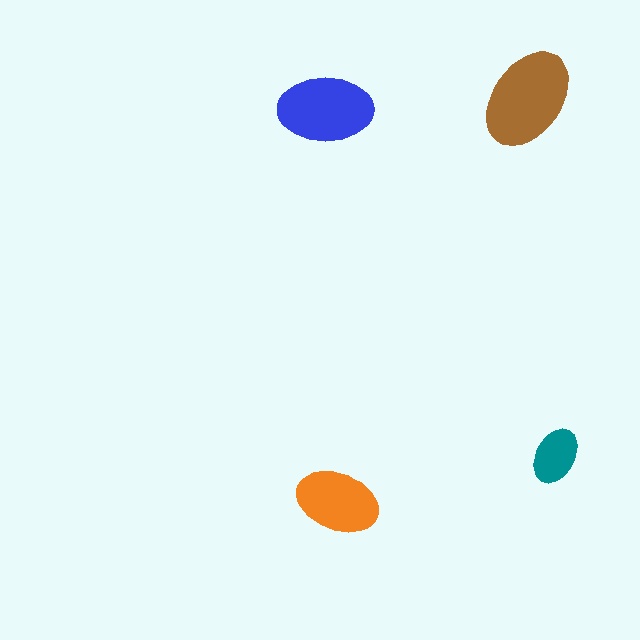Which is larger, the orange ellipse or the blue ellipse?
The blue one.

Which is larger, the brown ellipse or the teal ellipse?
The brown one.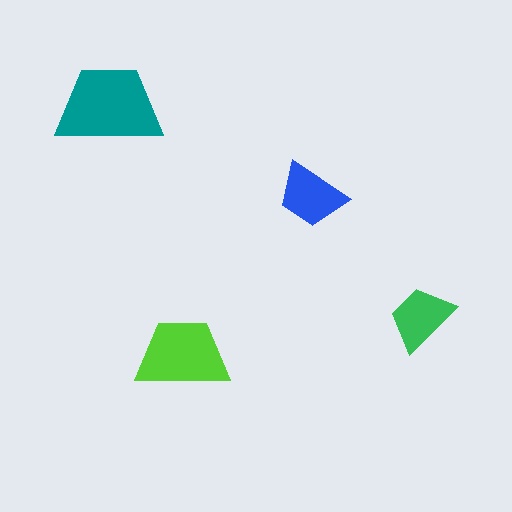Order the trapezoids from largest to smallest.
the teal one, the lime one, the blue one, the green one.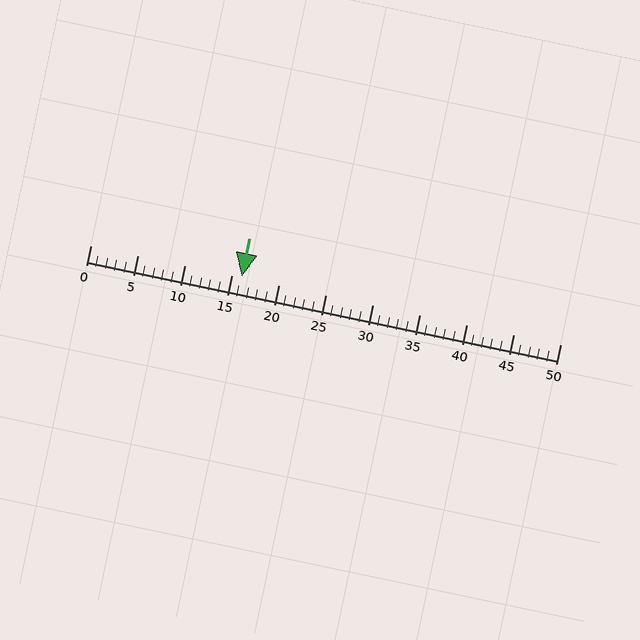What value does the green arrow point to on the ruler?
The green arrow points to approximately 16.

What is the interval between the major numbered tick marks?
The major tick marks are spaced 5 units apart.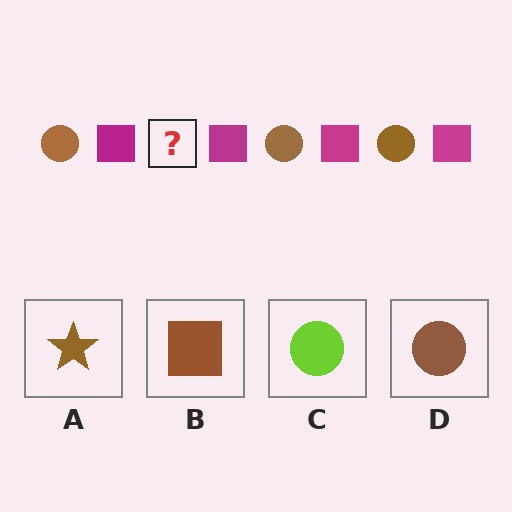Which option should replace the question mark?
Option D.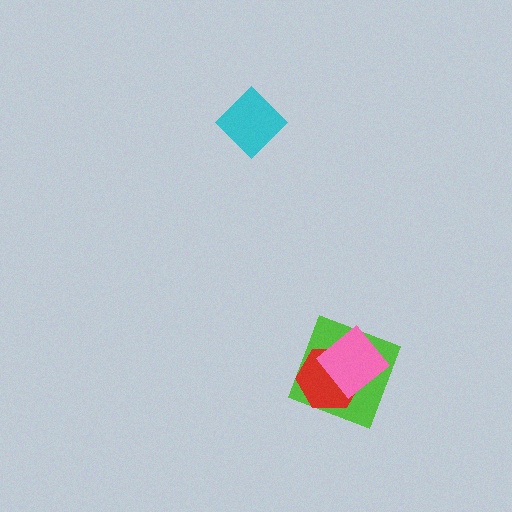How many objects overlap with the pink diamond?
2 objects overlap with the pink diamond.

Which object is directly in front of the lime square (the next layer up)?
The red hexagon is directly in front of the lime square.